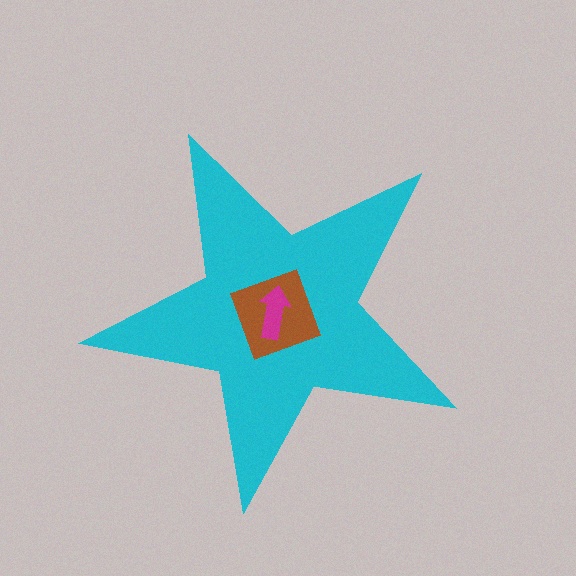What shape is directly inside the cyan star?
The brown diamond.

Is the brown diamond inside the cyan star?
Yes.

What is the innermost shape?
The magenta arrow.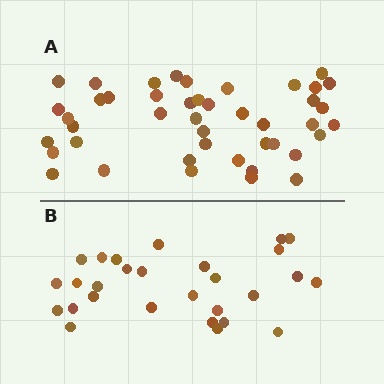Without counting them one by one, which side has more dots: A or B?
Region A (the top region) has more dots.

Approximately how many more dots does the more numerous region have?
Region A has approximately 15 more dots than region B.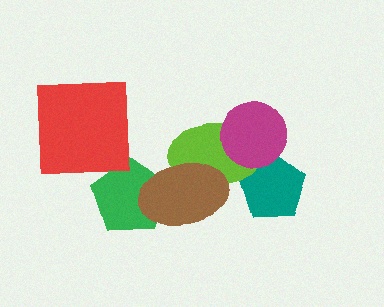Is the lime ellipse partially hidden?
Yes, it is partially covered by another shape.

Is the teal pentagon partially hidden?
Yes, it is partially covered by another shape.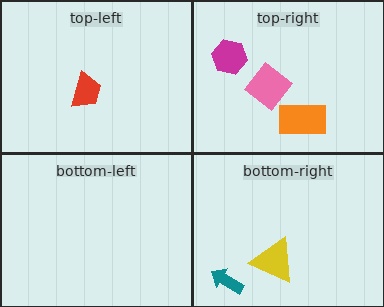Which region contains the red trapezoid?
The top-left region.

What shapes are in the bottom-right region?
The yellow triangle, the teal arrow.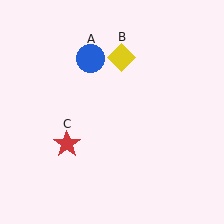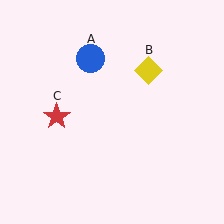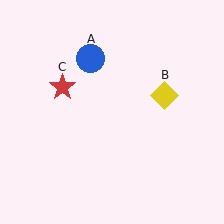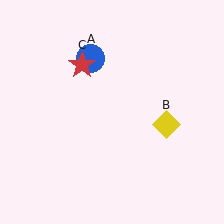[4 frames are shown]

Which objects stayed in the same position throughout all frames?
Blue circle (object A) remained stationary.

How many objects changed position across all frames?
2 objects changed position: yellow diamond (object B), red star (object C).